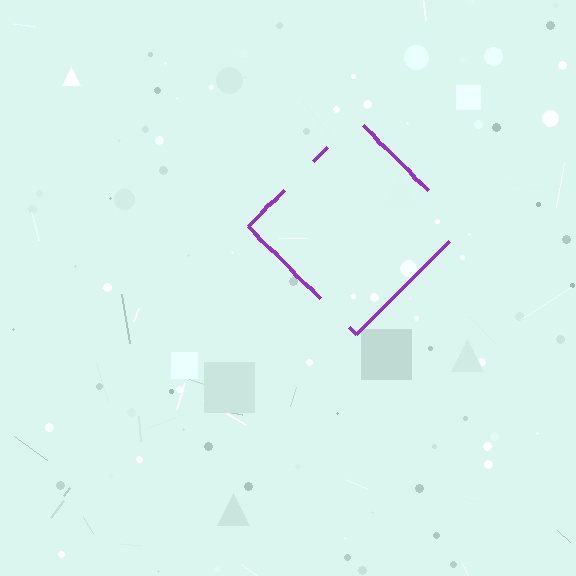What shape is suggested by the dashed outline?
The dashed outline suggests a diamond.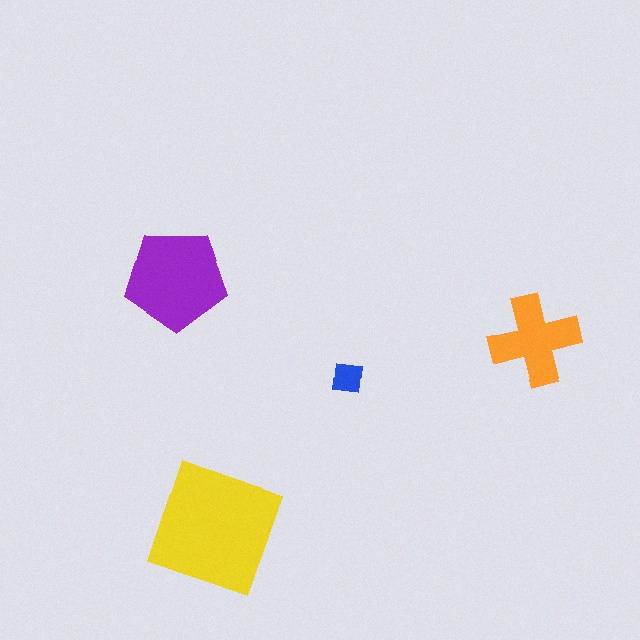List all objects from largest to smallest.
The yellow square, the purple pentagon, the orange cross, the blue square.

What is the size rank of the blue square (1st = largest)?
4th.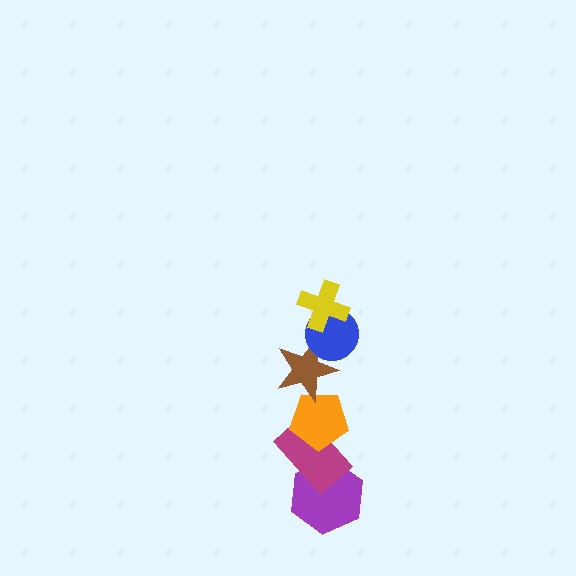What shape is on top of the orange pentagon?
The brown star is on top of the orange pentagon.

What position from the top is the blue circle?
The blue circle is 2nd from the top.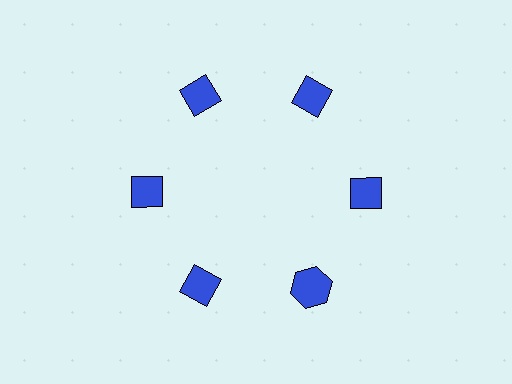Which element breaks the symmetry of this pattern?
The blue hexagon at roughly the 5 o'clock position breaks the symmetry. All other shapes are blue diamonds.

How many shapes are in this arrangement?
There are 6 shapes arranged in a ring pattern.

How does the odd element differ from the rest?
It has a different shape: hexagon instead of diamond.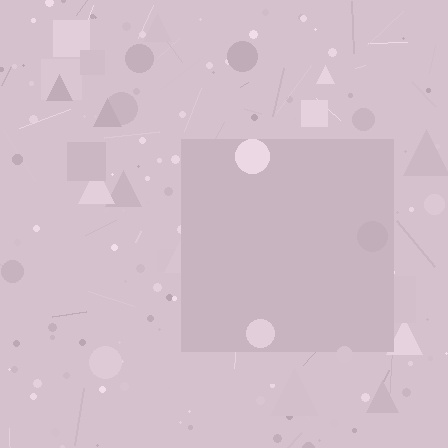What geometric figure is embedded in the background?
A square is embedded in the background.